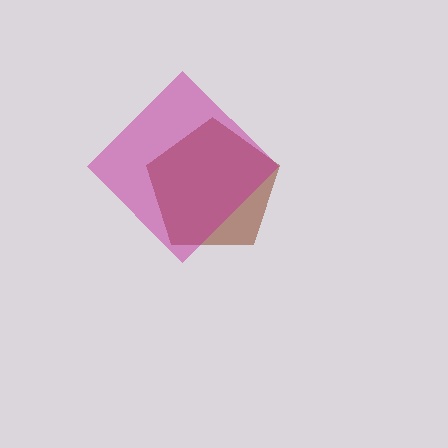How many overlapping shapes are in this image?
There are 2 overlapping shapes in the image.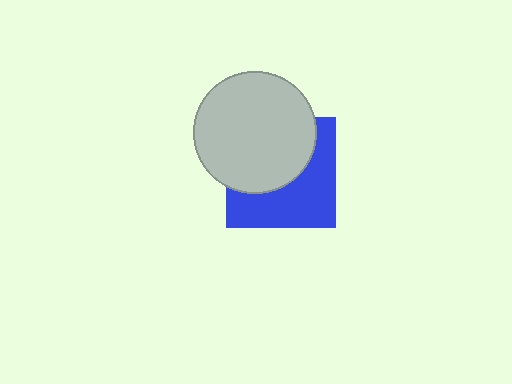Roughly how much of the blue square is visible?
About half of it is visible (roughly 50%).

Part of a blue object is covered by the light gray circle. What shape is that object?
It is a square.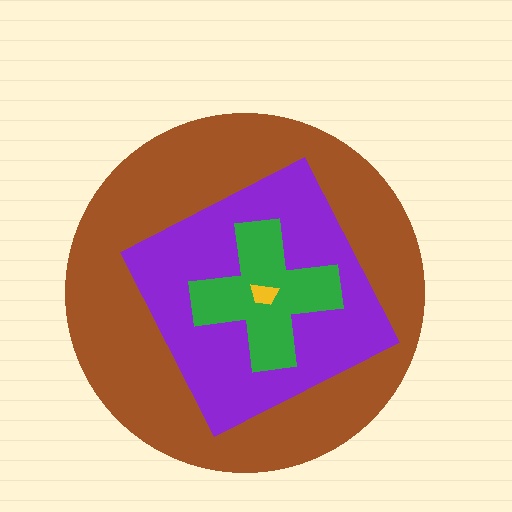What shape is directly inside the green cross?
The yellow trapezoid.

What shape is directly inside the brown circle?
The purple square.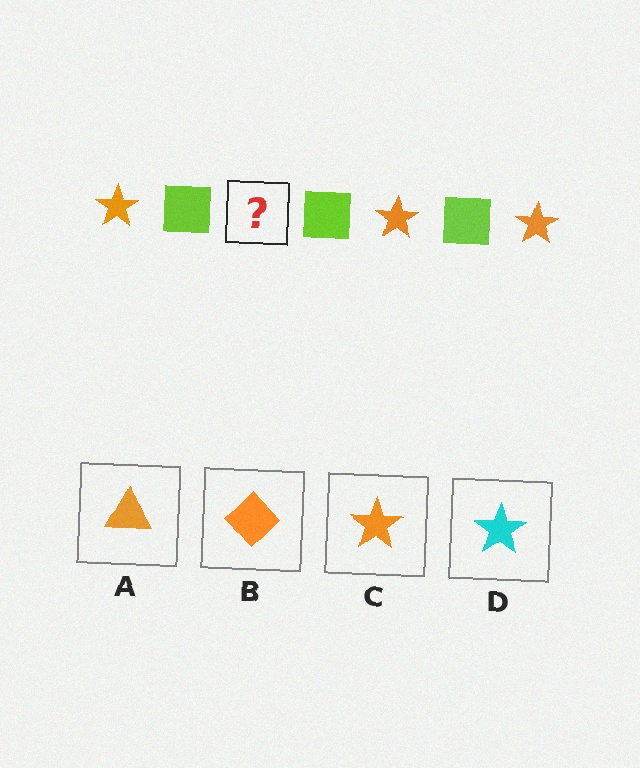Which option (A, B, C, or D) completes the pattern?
C.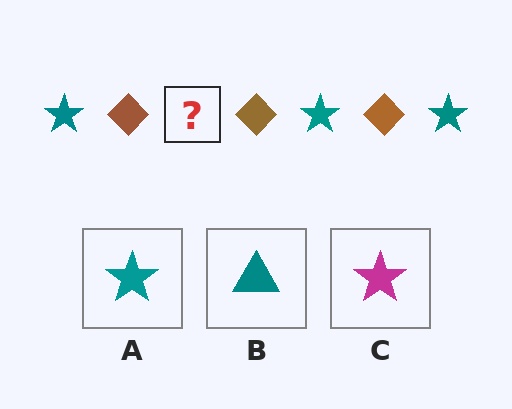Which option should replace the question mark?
Option A.